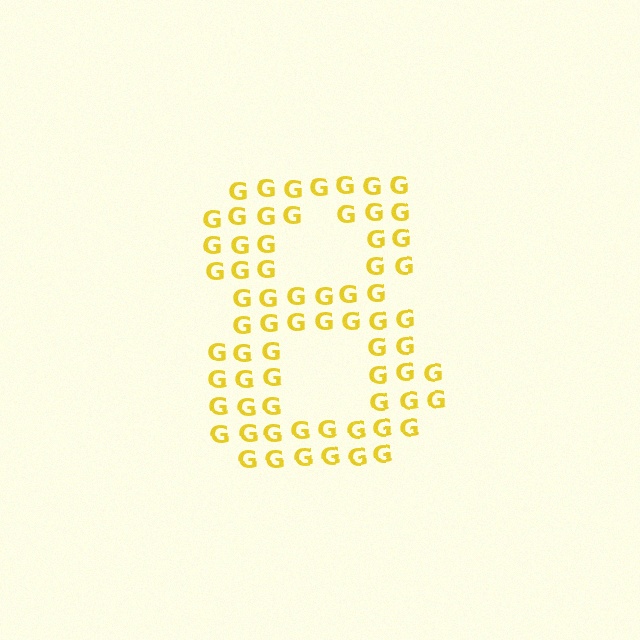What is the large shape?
The large shape is the digit 8.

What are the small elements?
The small elements are letter G's.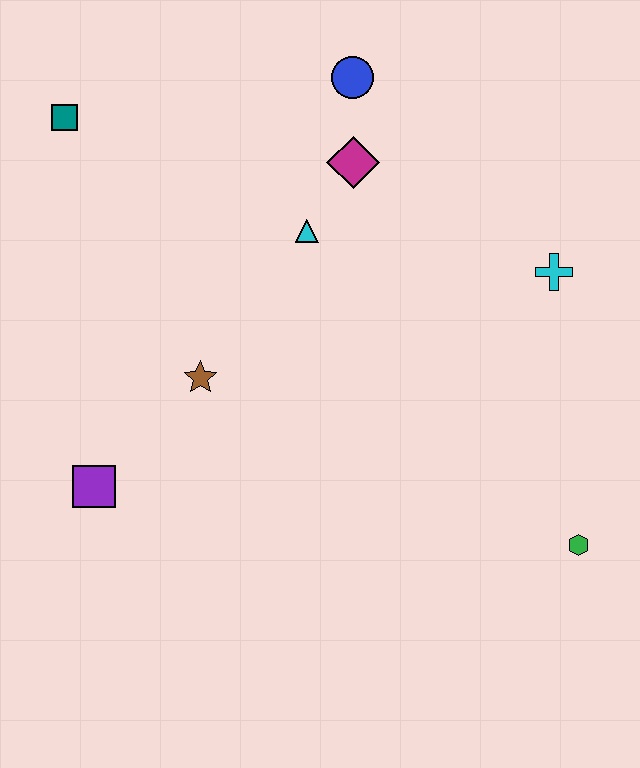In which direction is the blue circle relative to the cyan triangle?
The blue circle is above the cyan triangle.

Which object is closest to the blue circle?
The magenta diamond is closest to the blue circle.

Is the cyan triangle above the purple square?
Yes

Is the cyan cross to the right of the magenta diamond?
Yes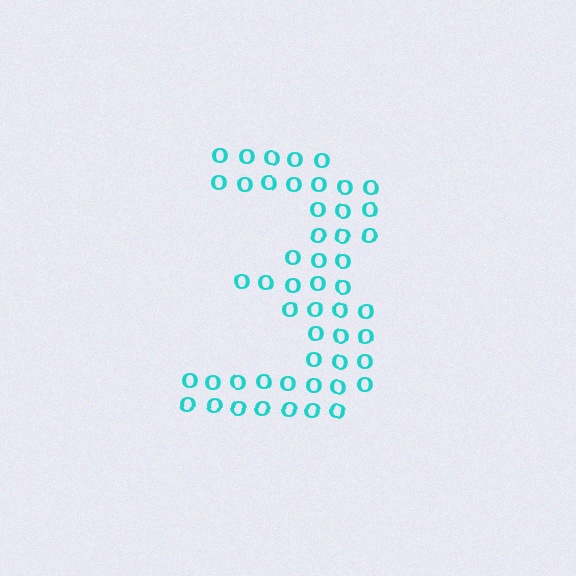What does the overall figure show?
The overall figure shows the digit 3.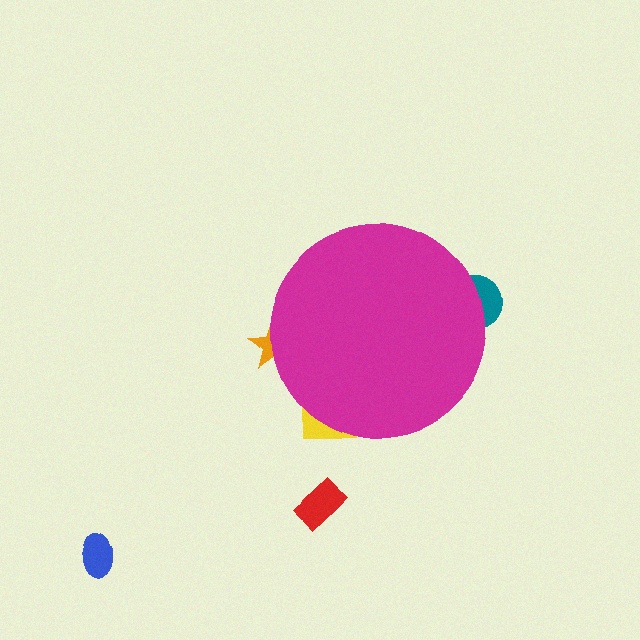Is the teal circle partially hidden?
Yes, the teal circle is partially hidden behind the magenta circle.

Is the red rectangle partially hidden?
No, the red rectangle is fully visible.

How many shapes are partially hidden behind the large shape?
3 shapes are partially hidden.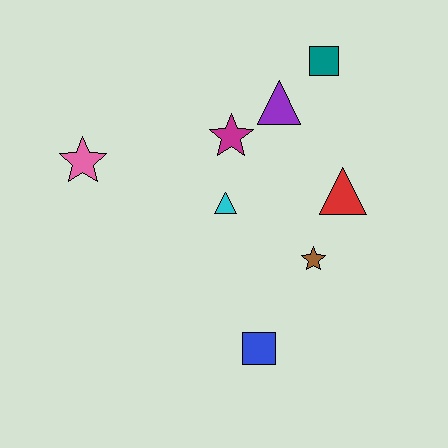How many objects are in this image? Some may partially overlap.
There are 8 objects.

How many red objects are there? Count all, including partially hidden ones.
There is 1 red object.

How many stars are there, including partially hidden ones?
There are 3 stars.